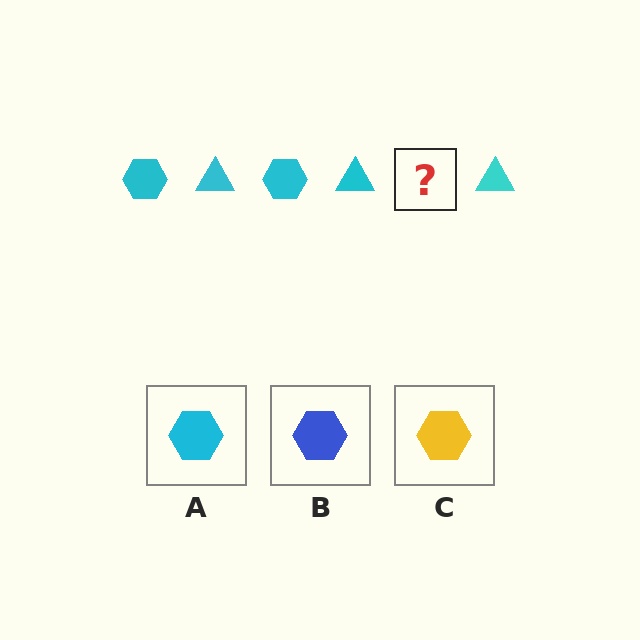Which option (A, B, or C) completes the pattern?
A.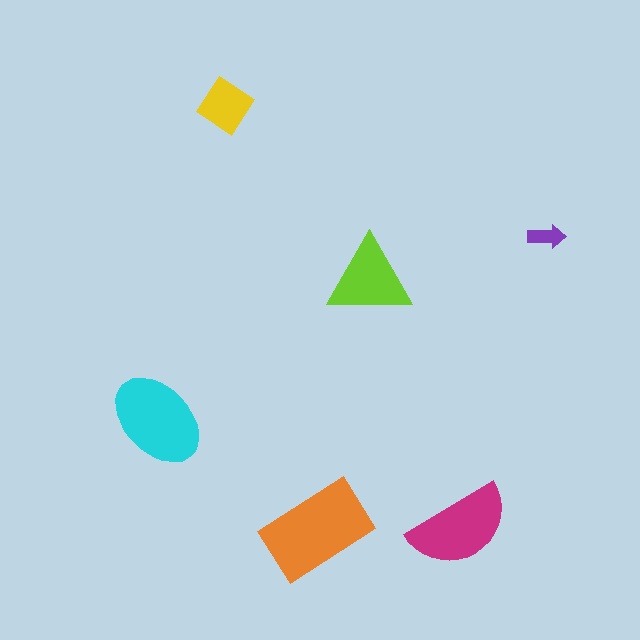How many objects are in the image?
There are 6 objects in the image.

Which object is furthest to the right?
The purple arrow is rightmost.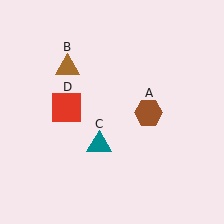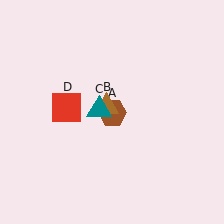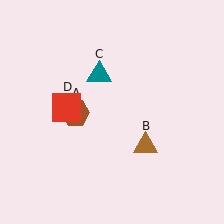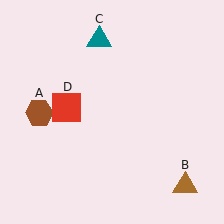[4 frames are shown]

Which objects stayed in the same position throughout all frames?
Red square (object D) remained stationary.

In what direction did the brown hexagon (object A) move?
The brown hexagon (object A) moved left.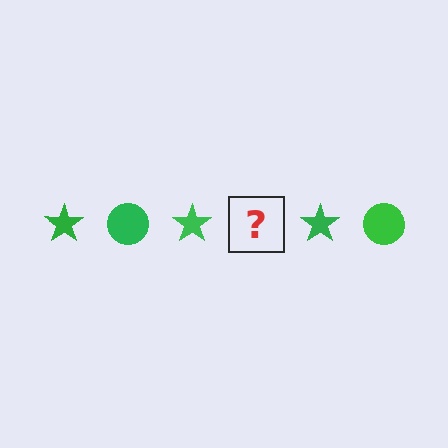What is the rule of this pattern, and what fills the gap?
The rule is that the pattern cycles through star, circle shapes in green. The gap should be filled with a green circle.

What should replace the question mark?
The question mark should be replaced with a green circle.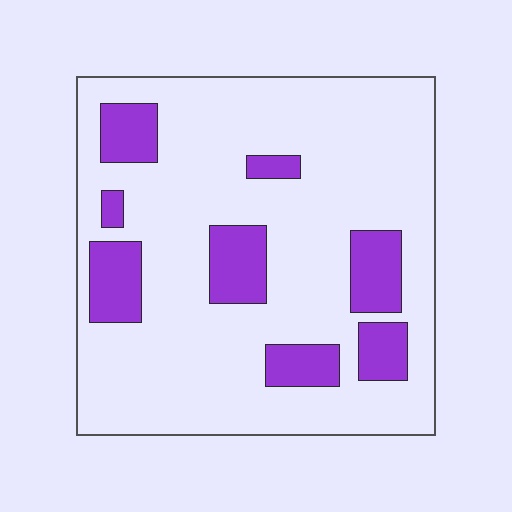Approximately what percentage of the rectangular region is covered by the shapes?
Approximately 20%.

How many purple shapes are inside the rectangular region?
8.